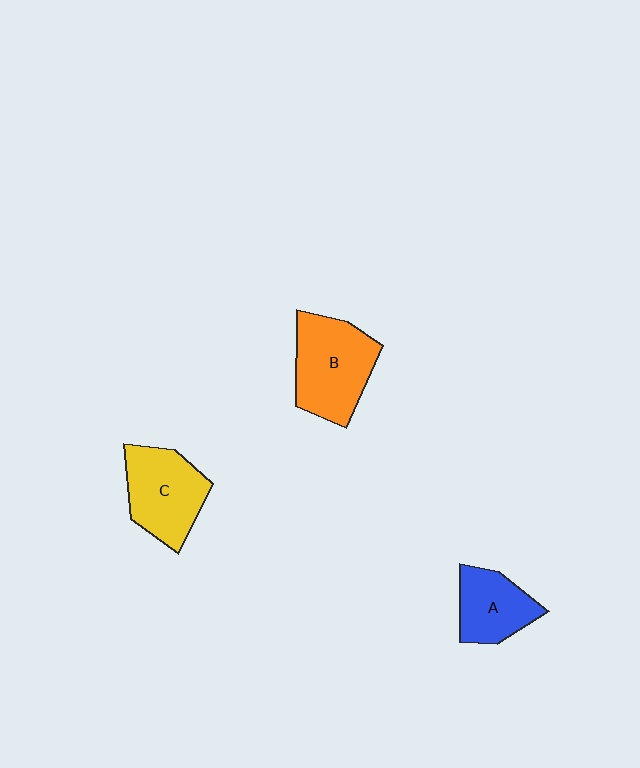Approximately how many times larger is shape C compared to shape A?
Approximately 1.3 times.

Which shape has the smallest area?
Shape A (blue).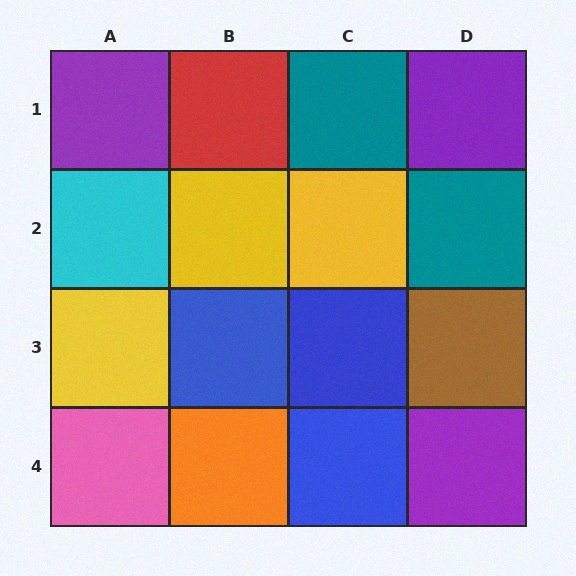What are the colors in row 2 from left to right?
Cyan, yellow, yellow, teal.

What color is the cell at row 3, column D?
Brown.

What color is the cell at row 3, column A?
Yellow.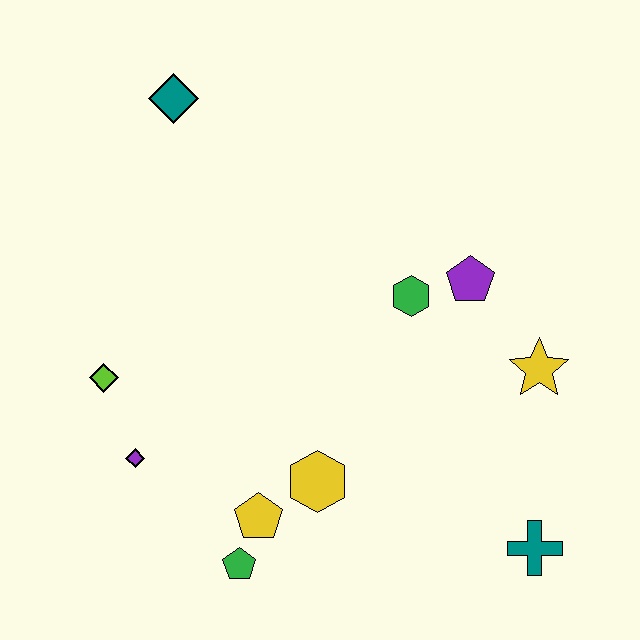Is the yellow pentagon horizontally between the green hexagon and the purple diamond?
Yes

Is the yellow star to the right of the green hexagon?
Yes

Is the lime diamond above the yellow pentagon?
Yes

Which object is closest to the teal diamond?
The lime diamond is closest to the teal diamond.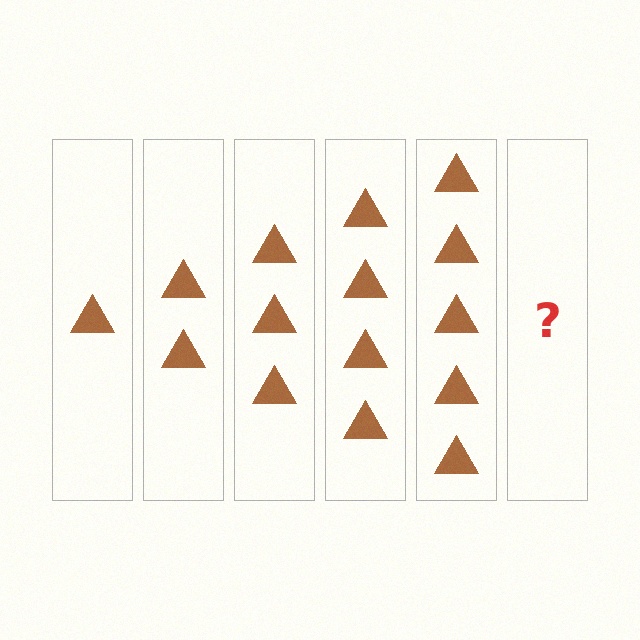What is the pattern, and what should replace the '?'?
The pattern is that each step adds one more triangle. The '?' should be 6 triangles.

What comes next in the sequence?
The next element should be 6 triangles.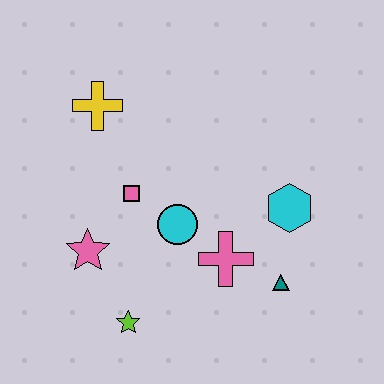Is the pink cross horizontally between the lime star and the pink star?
No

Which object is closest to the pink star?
The pink square is closest to the pink star.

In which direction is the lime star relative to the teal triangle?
The lime star is to the left of the teal triangle.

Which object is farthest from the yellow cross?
The teal triangle is farthest from the yellow cross.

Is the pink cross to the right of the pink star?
Yes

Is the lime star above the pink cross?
No